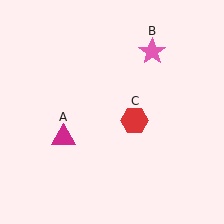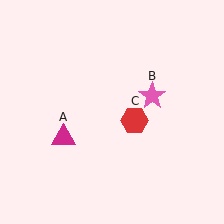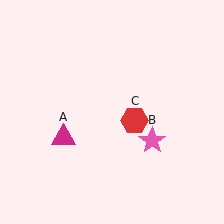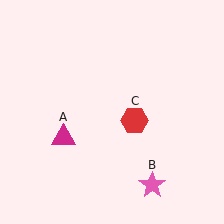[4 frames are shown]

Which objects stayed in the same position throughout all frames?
Magenta triangle (object A) and red hexagon (object C) remained stationary.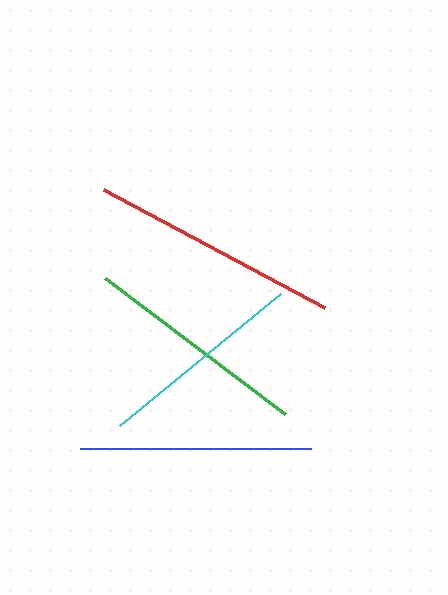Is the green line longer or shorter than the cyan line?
The green line is longer than the cyan line.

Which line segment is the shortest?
The cyan line is the shortest at approximately 208 pixels.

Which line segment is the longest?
The red line is the longest at approximately 250 pixels.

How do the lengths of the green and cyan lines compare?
The green and cyan lines are approximately the same length.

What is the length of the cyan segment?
The cyan segment is approximately 208 pixels long.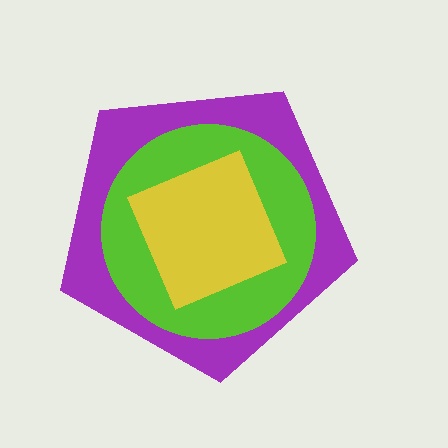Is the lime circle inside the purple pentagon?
Yes.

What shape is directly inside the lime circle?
The yellow square.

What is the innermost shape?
The yellow square.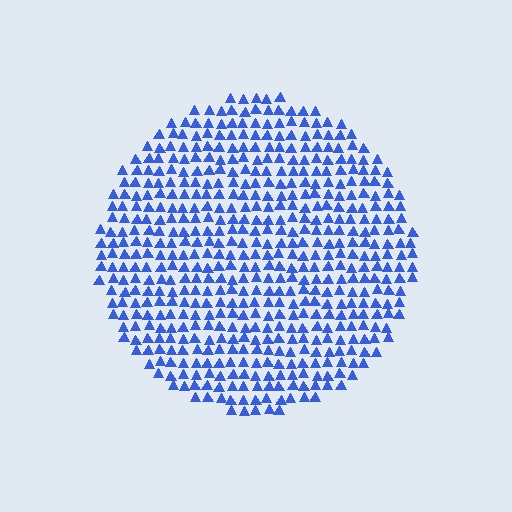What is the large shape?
The large shape is a circle.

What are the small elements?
The small elements are triangles.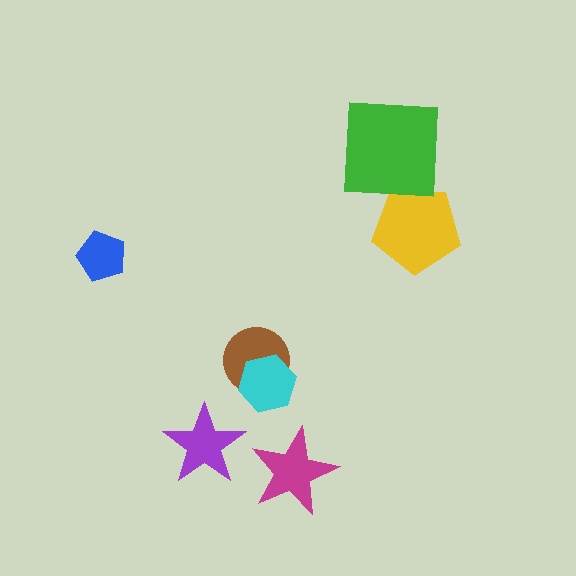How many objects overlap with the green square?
0 objects overlap with the green square.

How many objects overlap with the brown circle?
1 object overlaps with the brown circle.